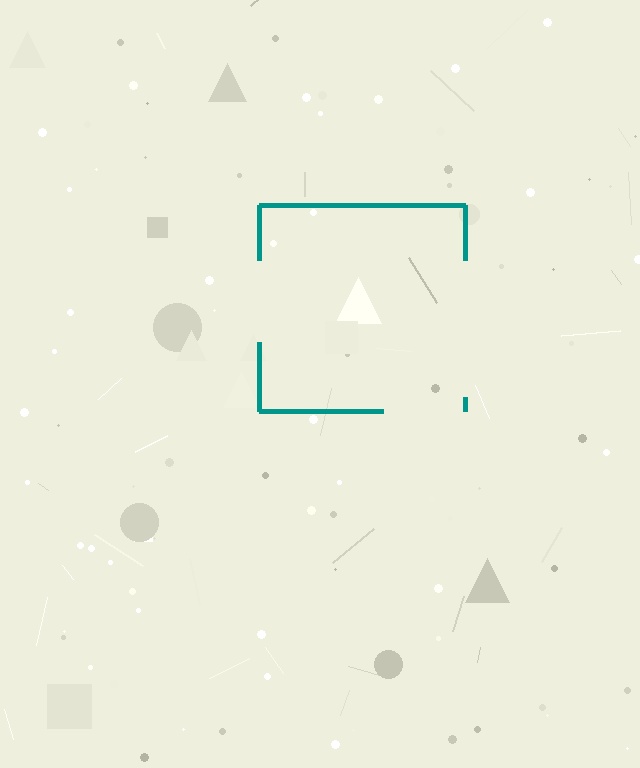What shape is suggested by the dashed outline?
The dashed outline suggests a square.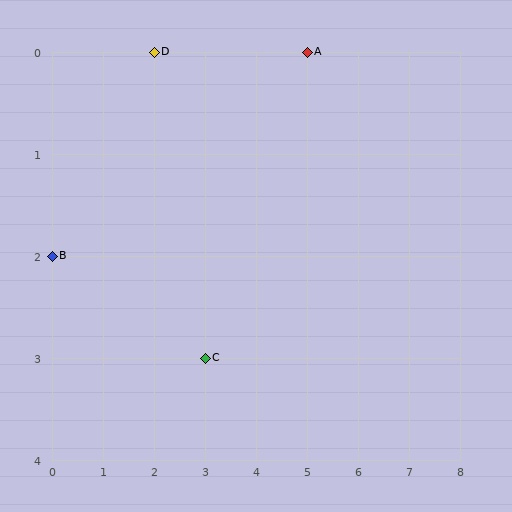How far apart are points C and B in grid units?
Points C and B are 3 columns and 1 row apart (about 3.2 grid units diagonally).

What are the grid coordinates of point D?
Point D is at grid coordinates (2, 0).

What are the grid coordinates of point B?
Point B is at grid coordinates (0, 2).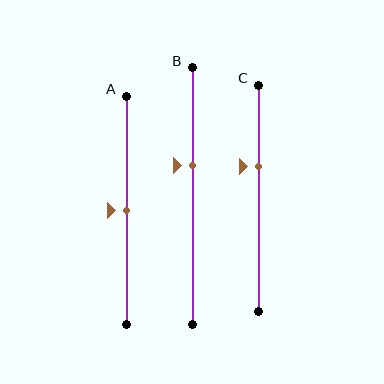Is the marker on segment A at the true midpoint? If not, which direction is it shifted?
Yes, the marker on segment A is at the true midpoint.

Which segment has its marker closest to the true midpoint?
Segment A has its marker closest to the true midpoint.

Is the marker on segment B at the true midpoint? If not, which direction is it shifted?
No, the marker on segment B is shifted upward by about 12% of the segment length.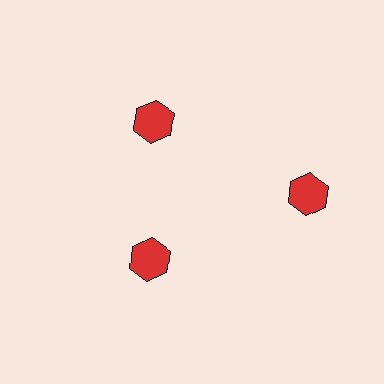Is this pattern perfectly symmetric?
No. The 3 red hexagons are arranged in a ring, but one element near the 3 o'clock position is pushed outward from the center, breaking the 3-fold rotational symmetry.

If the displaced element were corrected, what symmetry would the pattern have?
It would have 3-fold rotational symmetry — the pattern would map onto itself every 120 degrees.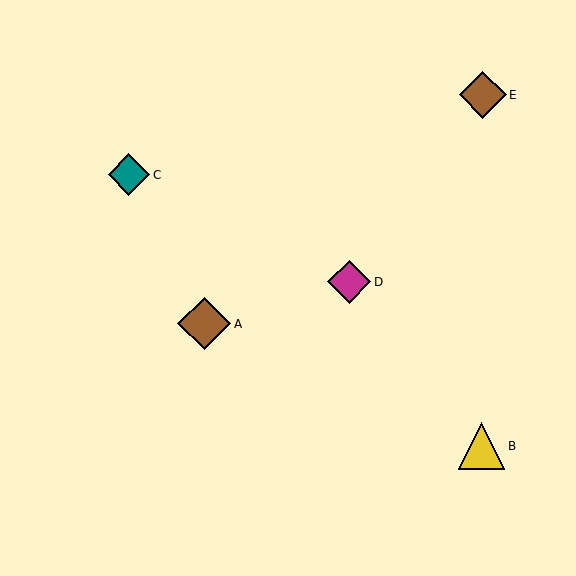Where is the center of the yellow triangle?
The center of the yellow triangle is at (481, 446).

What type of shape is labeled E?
Shape E is a brown diamond.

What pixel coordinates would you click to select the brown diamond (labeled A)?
Click at (204, 324) to select the brown diamond A.